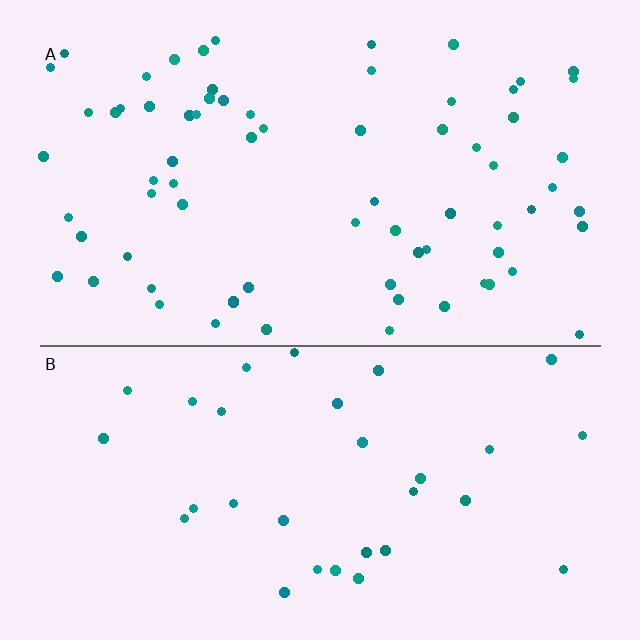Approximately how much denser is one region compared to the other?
Approximately 2.2× — region A over region B.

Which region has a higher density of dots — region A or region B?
A (the top).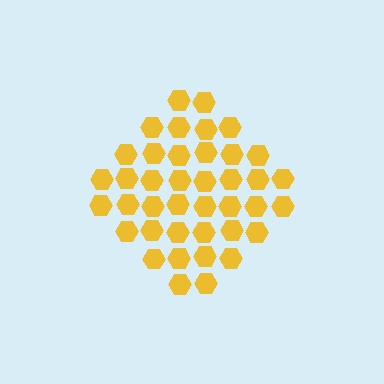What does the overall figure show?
The overall figure shows a diamond.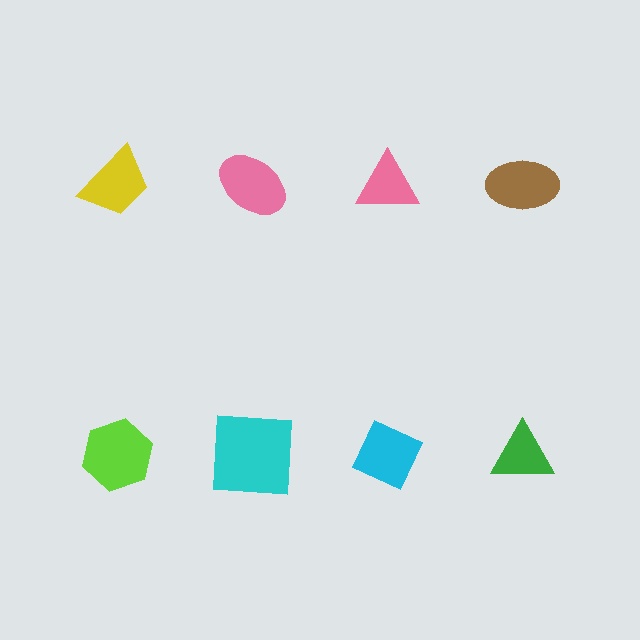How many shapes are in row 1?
4 shapes.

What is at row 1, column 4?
A brown ellipse.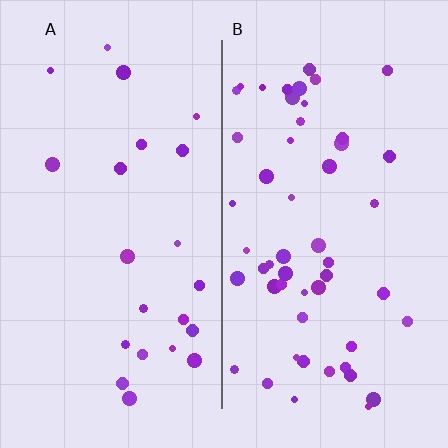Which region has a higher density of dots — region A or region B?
B (the right).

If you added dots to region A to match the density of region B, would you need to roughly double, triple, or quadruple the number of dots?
Approximately double.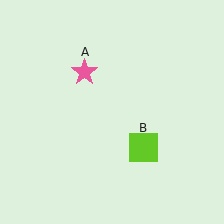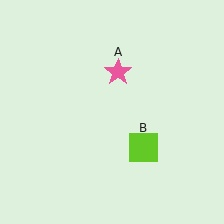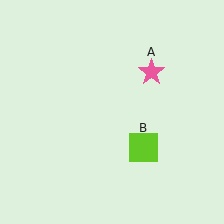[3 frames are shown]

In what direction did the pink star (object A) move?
The pink star (object A) moved right.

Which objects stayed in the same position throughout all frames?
Lime square (object B) remained stationary.